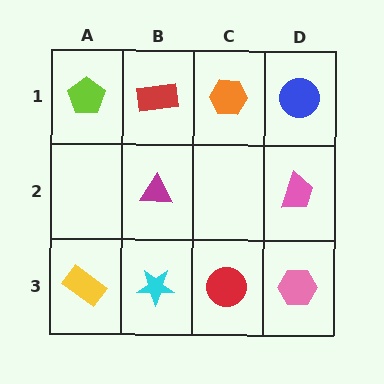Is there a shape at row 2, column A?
No, that cell is empty.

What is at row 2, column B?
A magenta triangle.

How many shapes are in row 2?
2 shapes.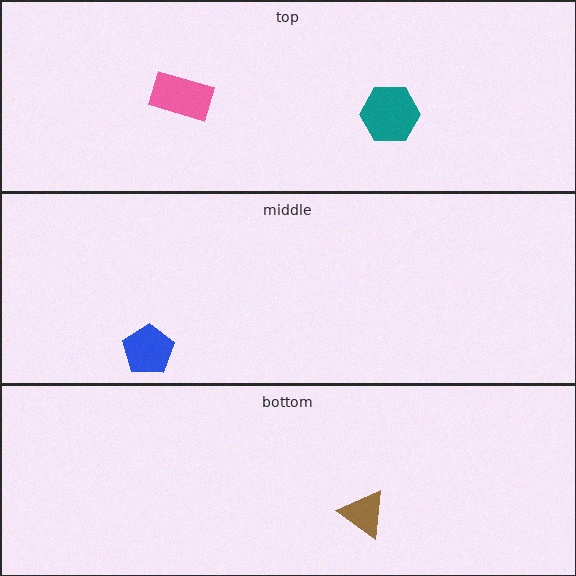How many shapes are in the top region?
2.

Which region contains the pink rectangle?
The top region.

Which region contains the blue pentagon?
The middle region.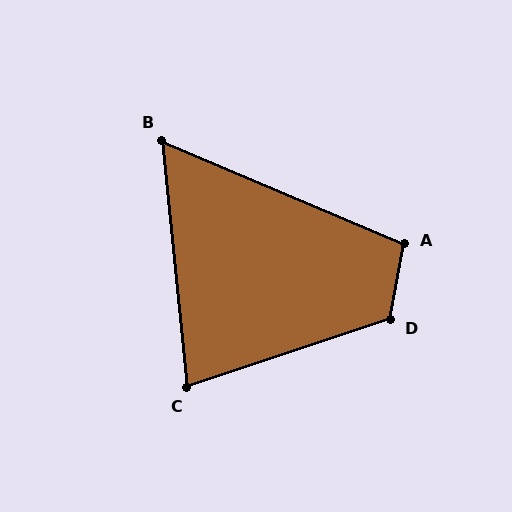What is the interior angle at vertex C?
Approximately 77 degrees (acute).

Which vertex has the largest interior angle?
D, at approximately 119 degrees.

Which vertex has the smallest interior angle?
B, at approximately 61 degrees.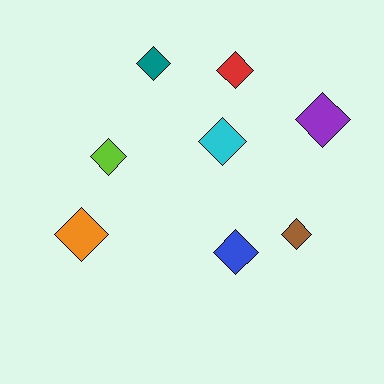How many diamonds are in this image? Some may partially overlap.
There are 8 diamonds.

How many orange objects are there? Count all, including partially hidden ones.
There is 1 orange object.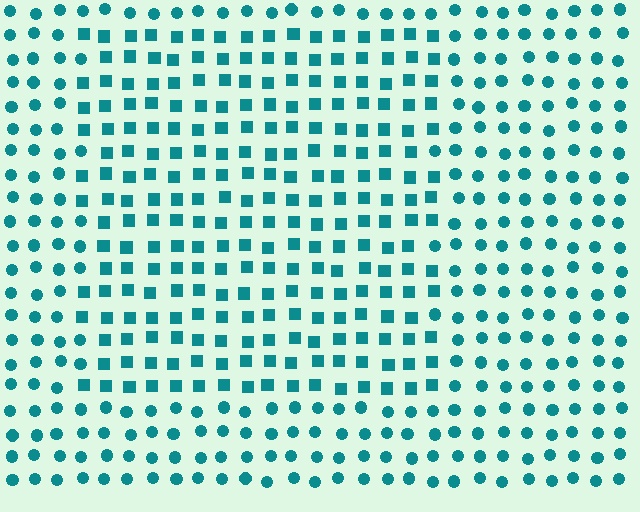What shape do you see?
I see a rectangle.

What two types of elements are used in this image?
The image uses squares inside the rectangle region and circles outside it.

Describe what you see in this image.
The image is filled with small teal elements arranged in a uniform grid. A rectangle-shaped region contains squares, while the surrounding area contains circles. The boundary is defined purely by the change in element shape.